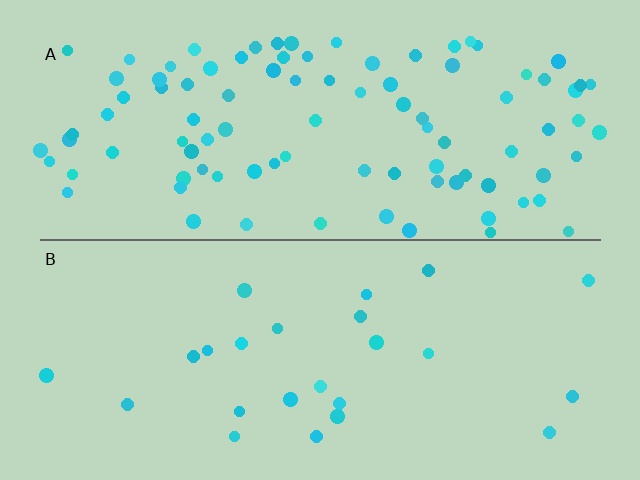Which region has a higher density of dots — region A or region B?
A (the top).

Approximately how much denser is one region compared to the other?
Approximately 3.8× — region A over region B.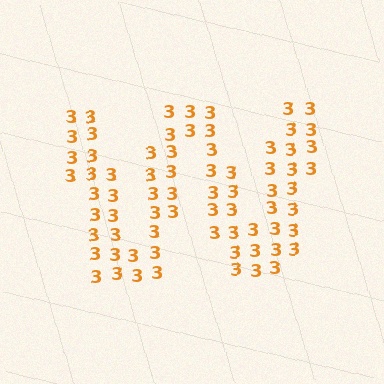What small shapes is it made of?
It is made of small digit 3's.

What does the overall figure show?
The overall figure shows the letter W.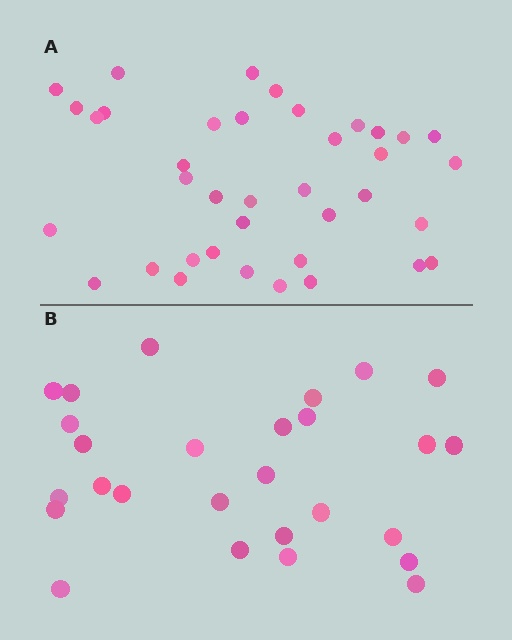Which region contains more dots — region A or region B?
Region A (the top region) has more dots.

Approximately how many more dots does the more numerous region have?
Region A has roughly 12 or so more dots than region B.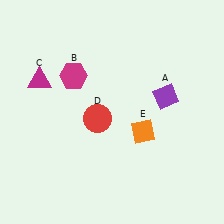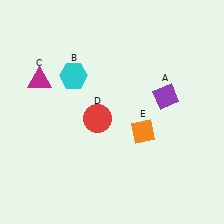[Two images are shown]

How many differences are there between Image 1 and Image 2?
There is 1 difference between the two images.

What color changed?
The hexagon (B) changed from magenta in Image 1 to cyan in Image 2.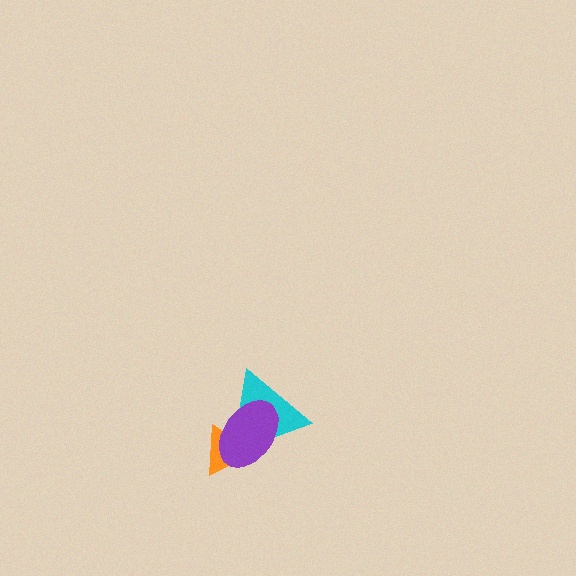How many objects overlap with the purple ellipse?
2 objects overlap with the purple ellipse.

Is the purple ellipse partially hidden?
No, no other shape covers it.